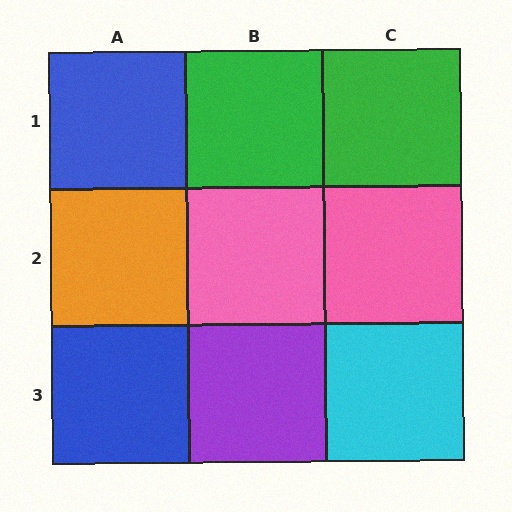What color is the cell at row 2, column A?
Orange.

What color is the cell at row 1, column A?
Blue.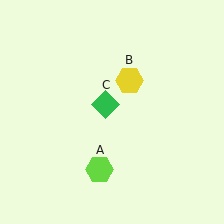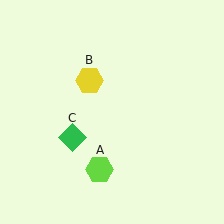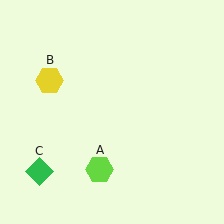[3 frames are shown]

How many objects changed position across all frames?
2 objects changed position: yellow hexagon (object B), green diamond (object C).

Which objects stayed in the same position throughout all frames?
Lime hexagon (object A) remained stationary.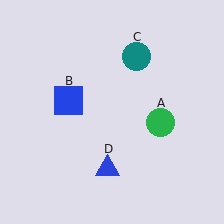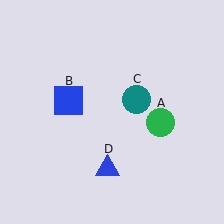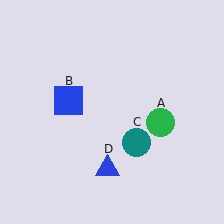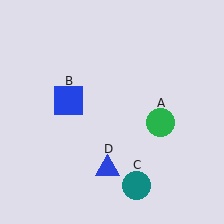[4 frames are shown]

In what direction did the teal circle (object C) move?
The teal circle (object C) moved down.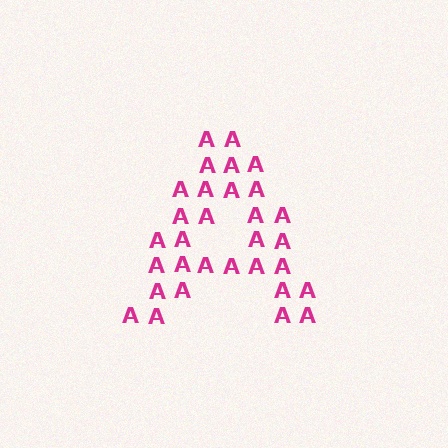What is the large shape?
The large shape is the letter A.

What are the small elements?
The small elements are letter A's.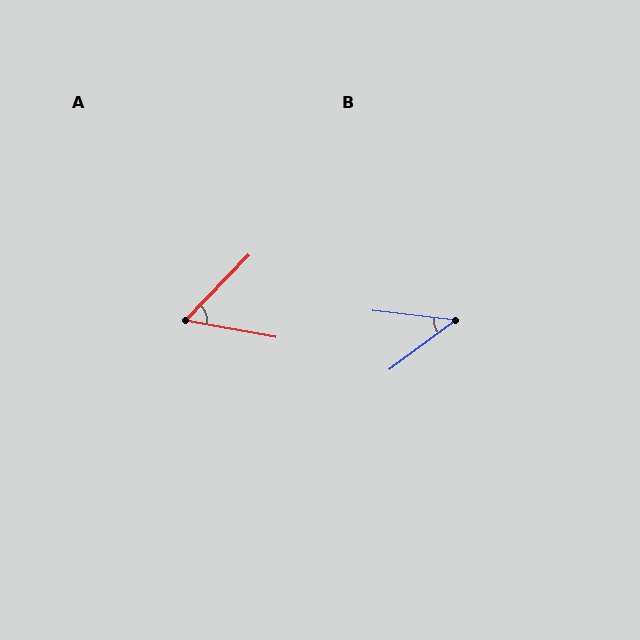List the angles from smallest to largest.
B (43°), A (56°).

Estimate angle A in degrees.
Approximately 56 degrees.